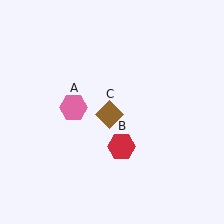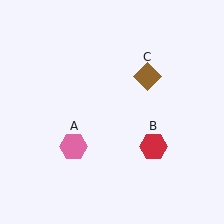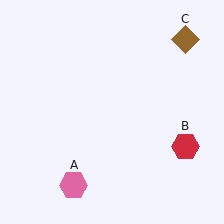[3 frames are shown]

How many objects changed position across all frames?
3 objects changed position: pink hexagon (object A), red hexagon (object B), brown diamond (object C).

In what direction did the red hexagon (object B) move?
The red hexagon (object B) moved right.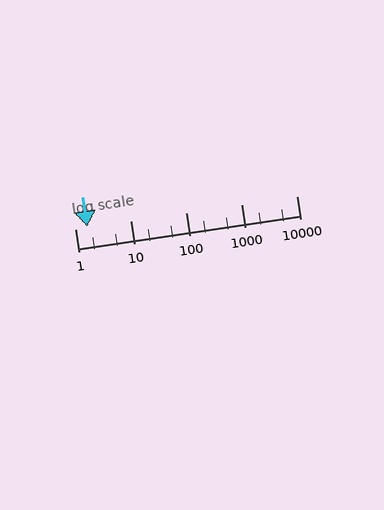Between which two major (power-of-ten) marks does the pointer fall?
The pointer is between 1 and 10.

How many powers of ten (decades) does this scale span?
The scale spans 4 decades, from 1 to 10000.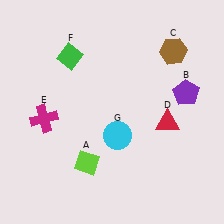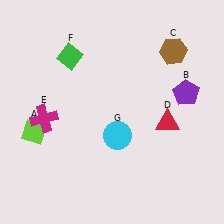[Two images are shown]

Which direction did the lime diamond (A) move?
The lime diamond (A) moved left.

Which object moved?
The lime diamond (A) moved left.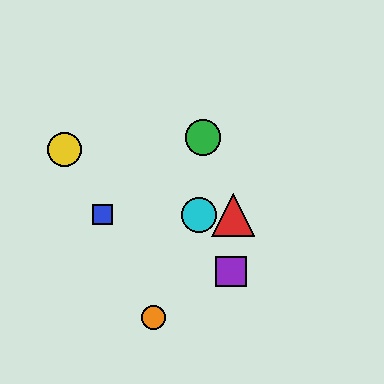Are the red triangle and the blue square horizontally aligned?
Yes, both are at y≈215.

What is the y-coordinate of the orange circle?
The orange circle is at y≈318.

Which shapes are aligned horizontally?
The red triangle, the blue square, the cyan circle are aligned horizontally.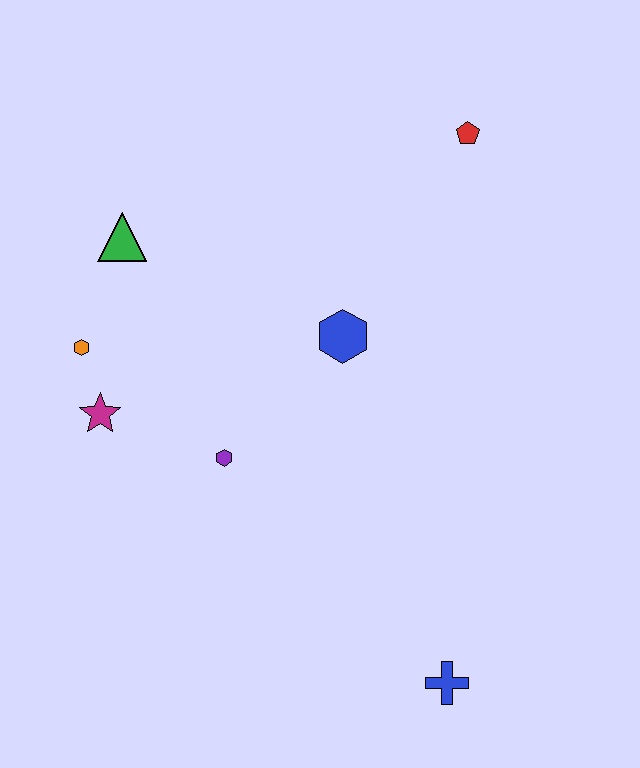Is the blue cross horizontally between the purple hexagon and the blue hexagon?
No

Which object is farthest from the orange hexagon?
The blue cross is farthest from the orange hexagon.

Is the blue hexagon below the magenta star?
No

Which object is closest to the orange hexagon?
The magenta star is closest to the orange hexagon.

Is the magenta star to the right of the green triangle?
No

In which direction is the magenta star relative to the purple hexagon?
The magenta star is to the left of the purple hexagon.